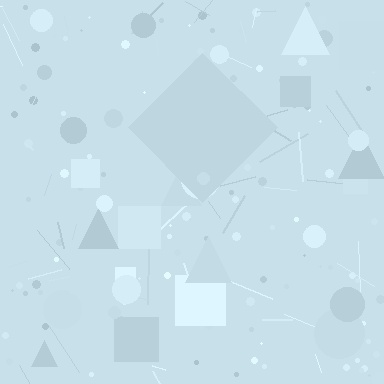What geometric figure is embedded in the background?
A diamond is embedded in the background.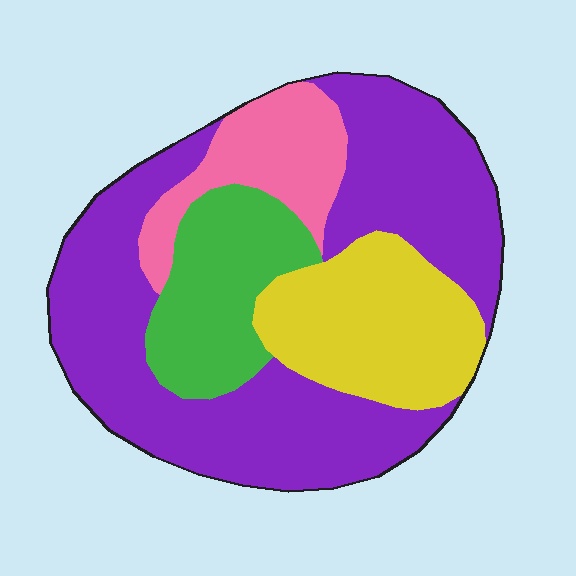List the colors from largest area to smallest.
From largest to smallest: purple, yellow, green, pink.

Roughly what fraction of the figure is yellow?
Yellow covers about 20% of the figure.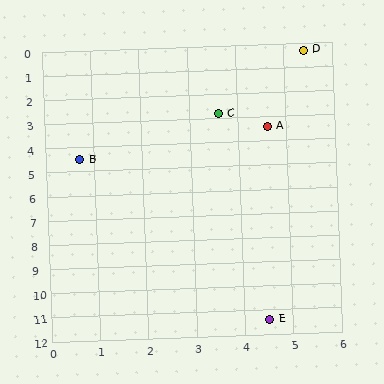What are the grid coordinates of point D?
Point D is at approximately (5.4, 0.3).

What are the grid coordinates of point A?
Point A is at approximately (4.6, 3.4).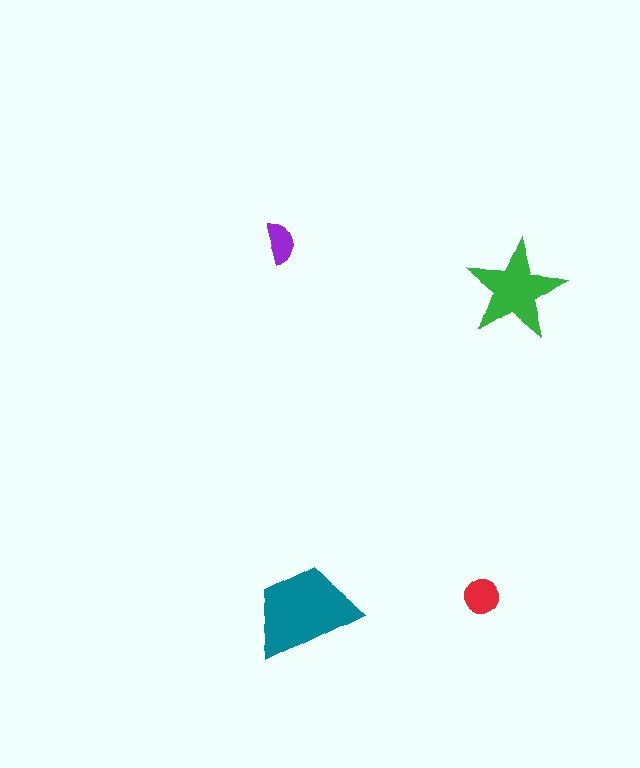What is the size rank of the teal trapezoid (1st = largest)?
1st.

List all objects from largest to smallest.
The teal trapezoid, the green star, the red circle, the purple semicircle.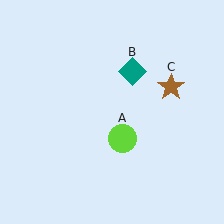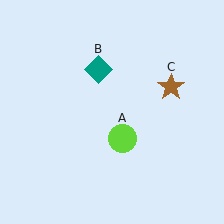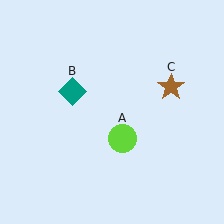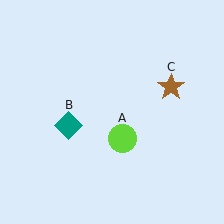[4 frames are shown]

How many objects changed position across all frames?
1 object changed position: teal diamond (object B).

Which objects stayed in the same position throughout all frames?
Lime circle (object A) and brown star (object C) remained stationary.